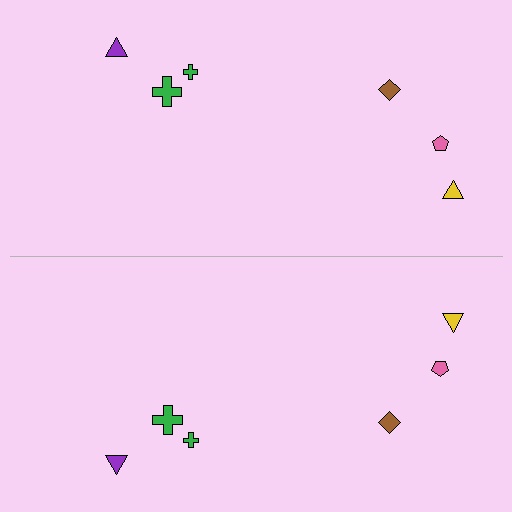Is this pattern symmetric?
Yes, this pattern has bilateral (reflection) symmetry.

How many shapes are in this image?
There are 12 shapes in this image.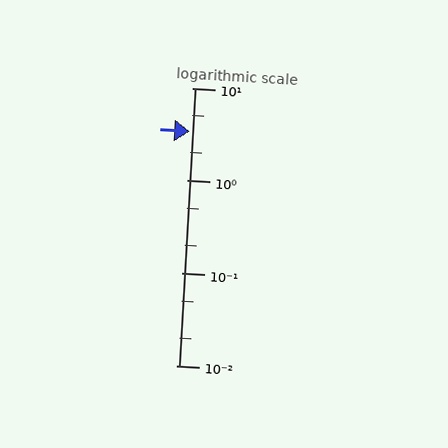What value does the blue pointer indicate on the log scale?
The pointer indicates approximately 3.4.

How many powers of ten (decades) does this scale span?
The scale spans 3 decades, from 0.01 to 10.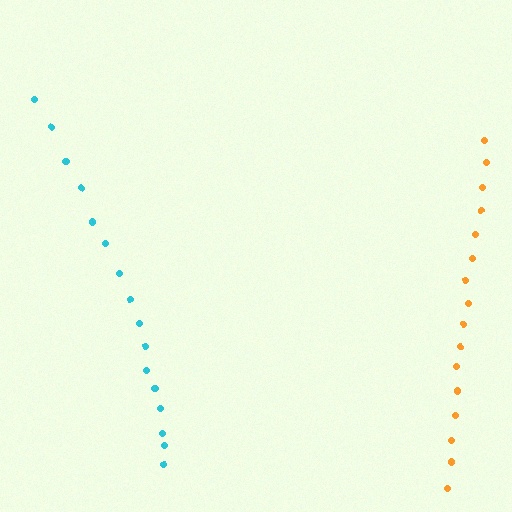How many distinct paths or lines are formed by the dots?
There are 2 distinct paths.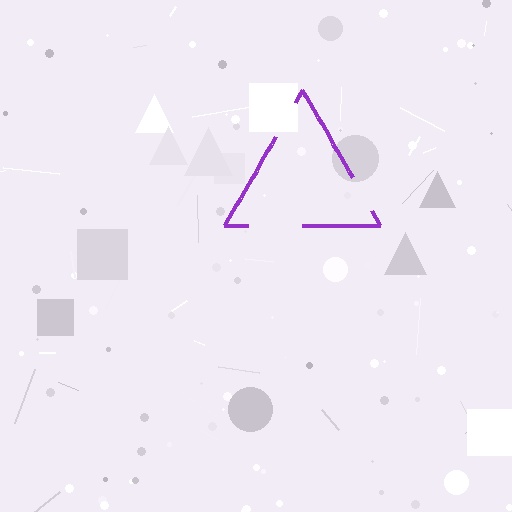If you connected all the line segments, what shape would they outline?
They would outline a triangle.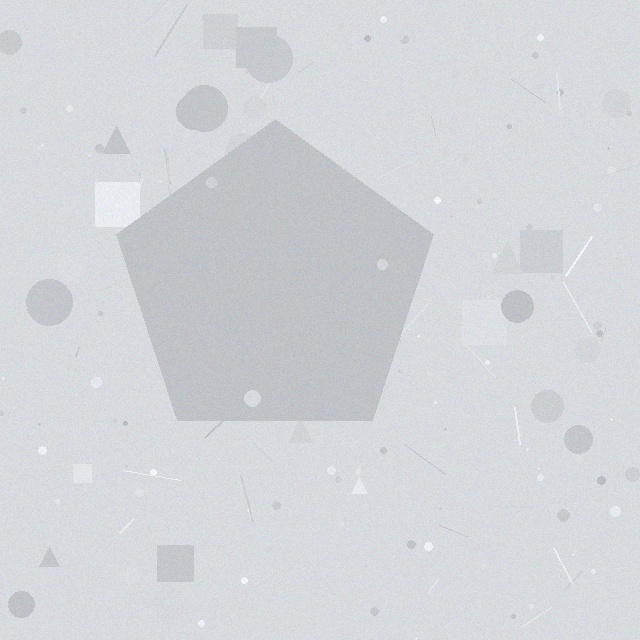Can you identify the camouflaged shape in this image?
The camouflaged shape is a pentagon.